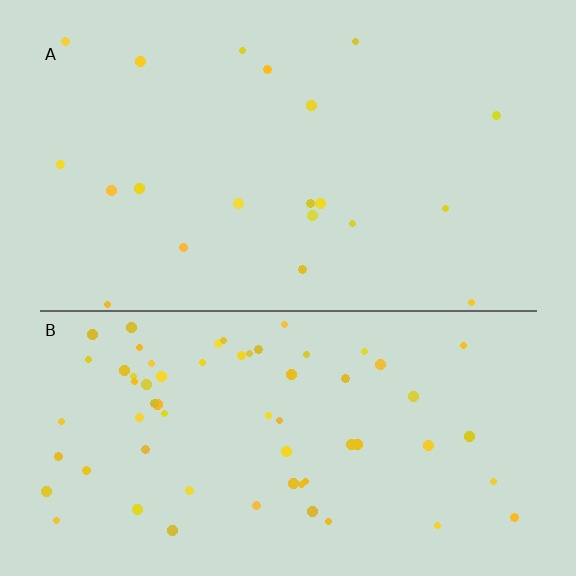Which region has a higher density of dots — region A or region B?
B (the bottom).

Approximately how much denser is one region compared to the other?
Approximately 3.2× — region B over region A.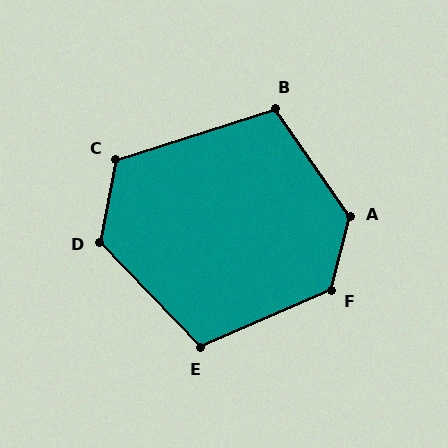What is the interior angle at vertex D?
Approximately 125 degrees (obtuse).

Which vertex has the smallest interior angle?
B, at approximately 107 degrees.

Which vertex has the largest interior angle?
A, at approximately 131 degrees.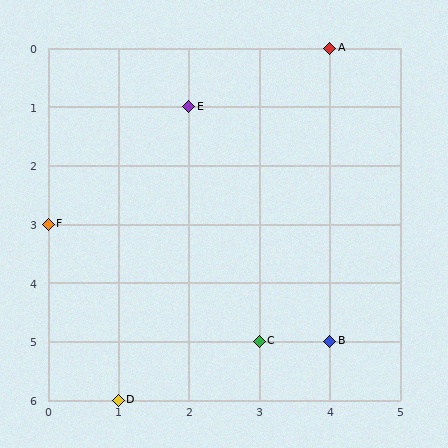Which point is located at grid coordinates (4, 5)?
Point B is at (4, 5).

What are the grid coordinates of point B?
Point B is at grid coordinates (4, 5).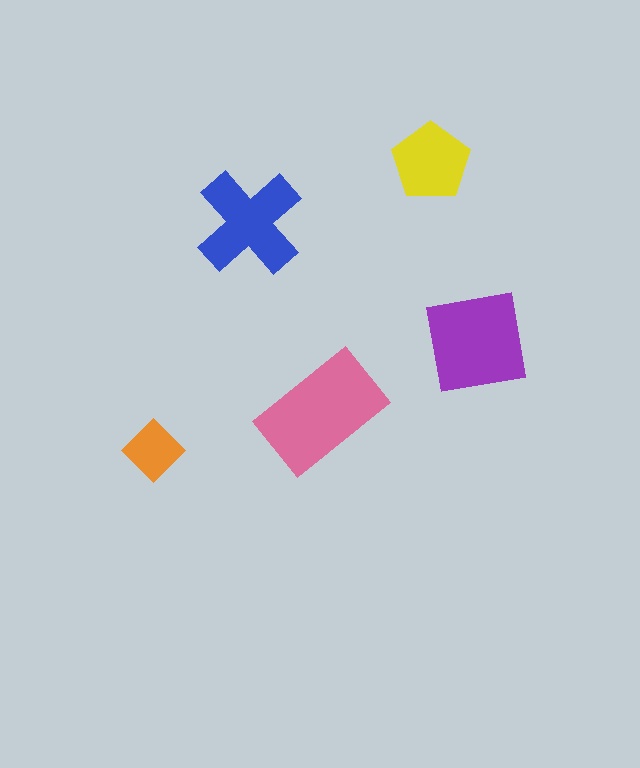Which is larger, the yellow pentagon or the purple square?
The purple square.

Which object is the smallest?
The orange diamond.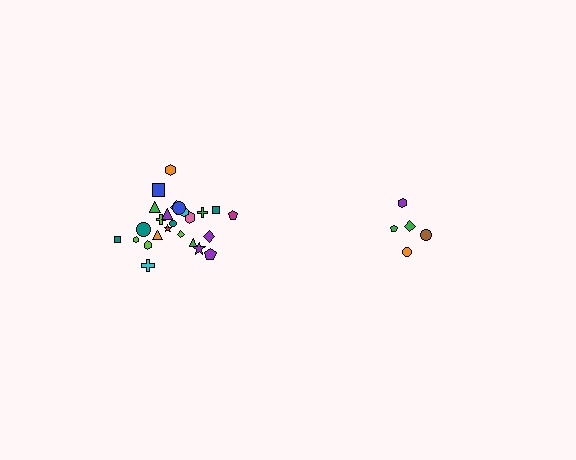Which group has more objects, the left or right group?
The left group.